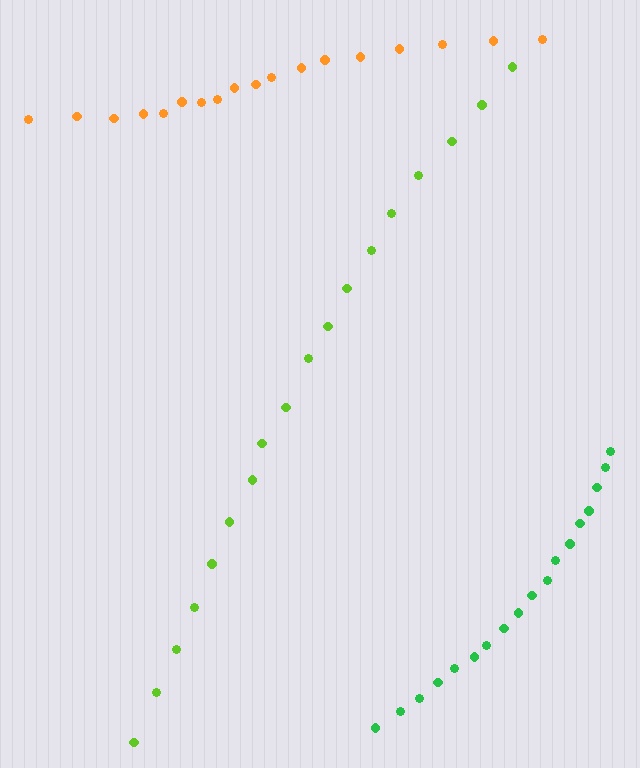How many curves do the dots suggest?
There are 3 distinct paths.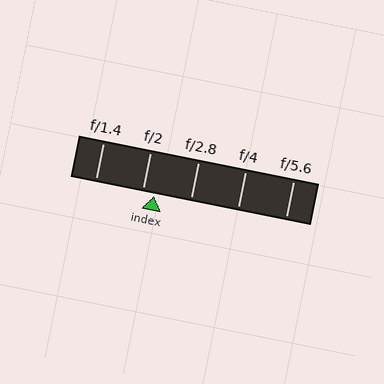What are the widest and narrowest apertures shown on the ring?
The widest aperture shown is f/1.4 and the narrowest is f/5.6.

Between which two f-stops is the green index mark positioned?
The index mark is between f/2 and f/2.8.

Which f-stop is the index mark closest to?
The index mark is closest to f/2.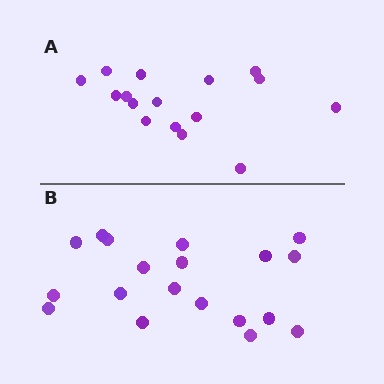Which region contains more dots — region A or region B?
Region B (the bottom region) has more dots.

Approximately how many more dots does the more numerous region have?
Region B has just a few more — roughly 2 or 3 more dots than region A.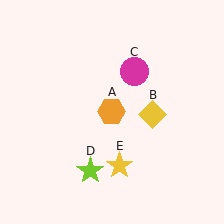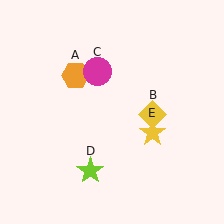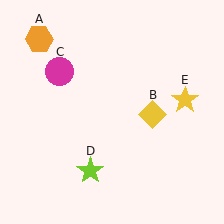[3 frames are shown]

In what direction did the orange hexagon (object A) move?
The orange hexagon (object A) moved up and to the left.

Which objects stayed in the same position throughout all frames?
Yellow diamond (object B) and lime star (object D) remained stationary.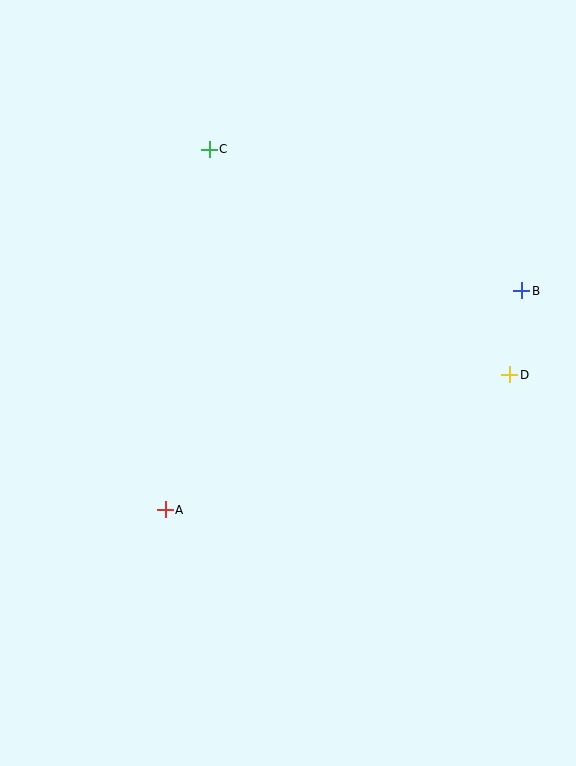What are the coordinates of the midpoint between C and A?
The midpoint between C and A is at (187, 330).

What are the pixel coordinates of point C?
Point C is at (209, 149).